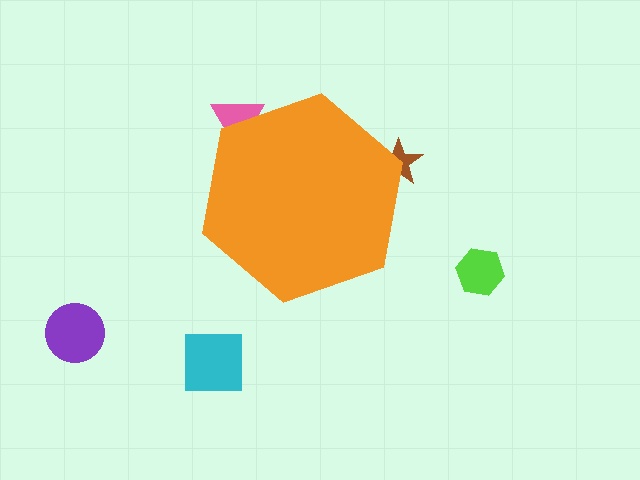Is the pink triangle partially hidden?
Yes, the pink triangle is partially hidden behind the orange hexagon.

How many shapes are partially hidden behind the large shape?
2 shapes are partially hidden.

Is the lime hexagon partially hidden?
No, the lime hexagon is fully visible.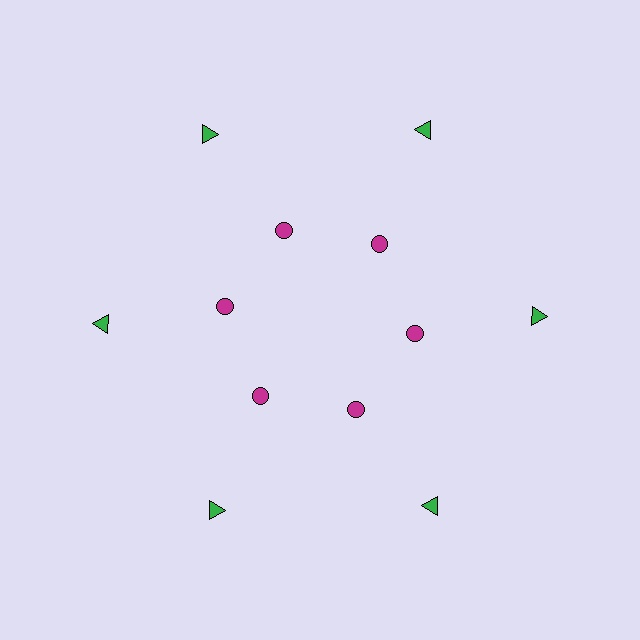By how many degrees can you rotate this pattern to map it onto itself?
The pattern maps onto itself every 60 degrees of rotation.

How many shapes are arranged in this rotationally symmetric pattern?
There are 12 shapes, arranged in 6 groups of 2.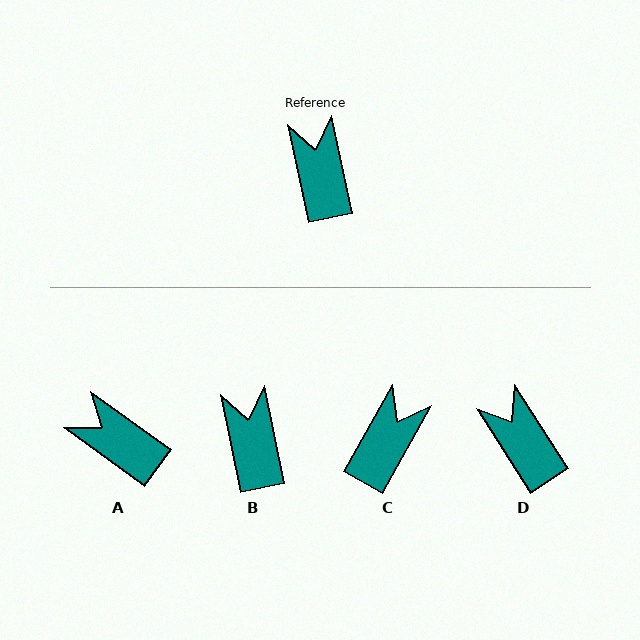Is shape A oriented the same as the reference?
No, it is off by about 42 degrees.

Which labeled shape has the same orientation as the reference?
B.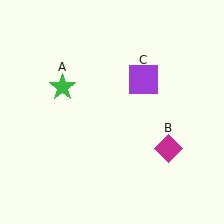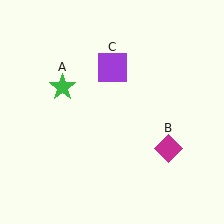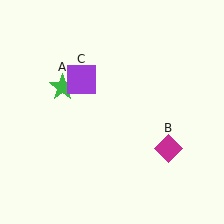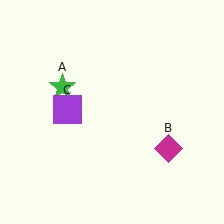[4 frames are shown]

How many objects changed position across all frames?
1 object changed position: purple square (object C).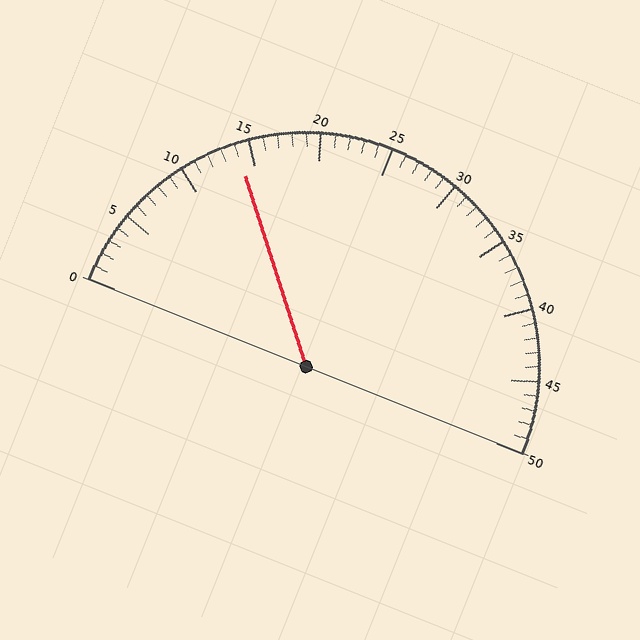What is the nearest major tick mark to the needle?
The nearest major tick mark is 15.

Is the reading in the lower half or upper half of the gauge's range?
The reading is in the lower half of the range (0 to 50).